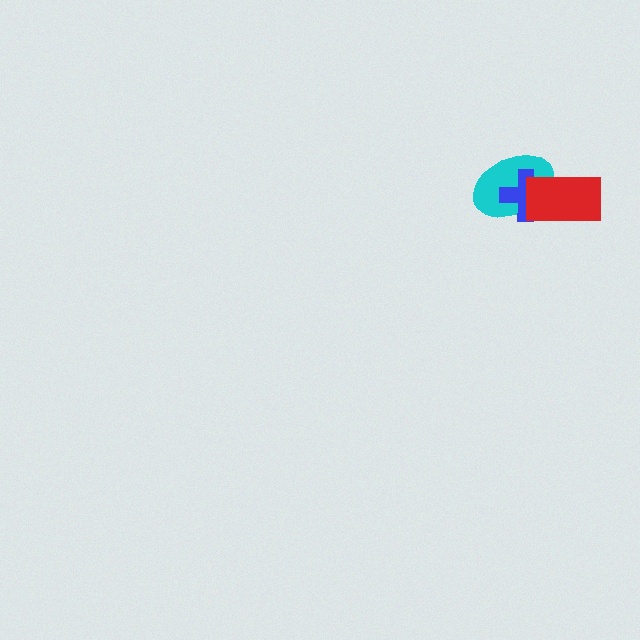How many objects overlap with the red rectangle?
2 objects overlap with the red rectangle.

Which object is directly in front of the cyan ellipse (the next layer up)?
The blue cross is directly in front of the cyan ellipse.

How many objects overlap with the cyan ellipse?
2 objects overlap with the cyan ellipse.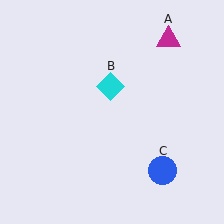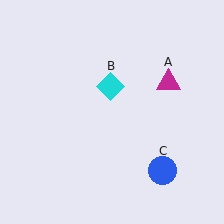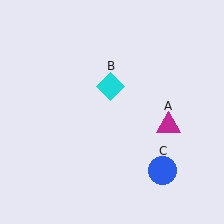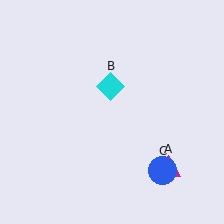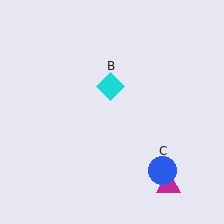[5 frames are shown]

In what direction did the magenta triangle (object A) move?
The magenta triangle (object A) moved down.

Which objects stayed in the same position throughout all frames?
Cyan diamond (object B) and blue circle (object C) remained stationary.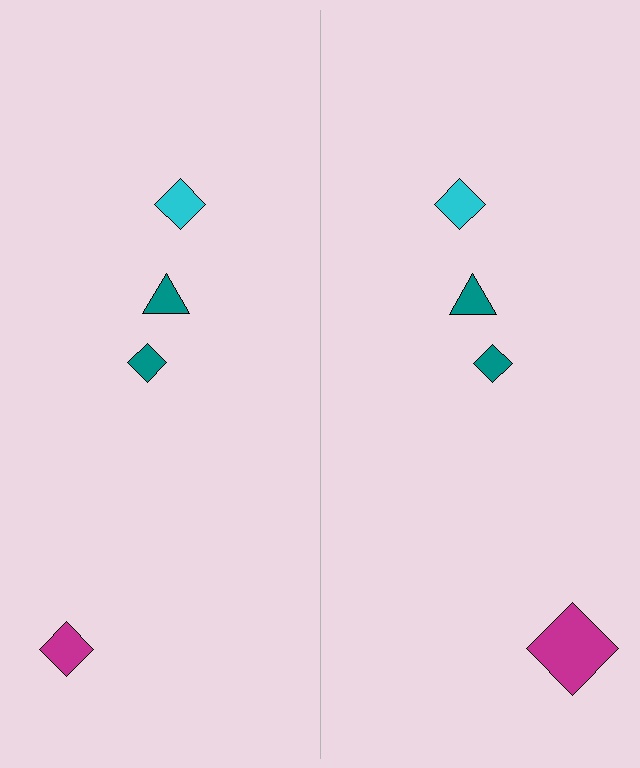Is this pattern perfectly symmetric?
No, the pattern is not perfectly symmetric. The magenta diamond on the right side has a different size than its mirror counterpart.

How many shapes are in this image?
There are 8 shapes in this image.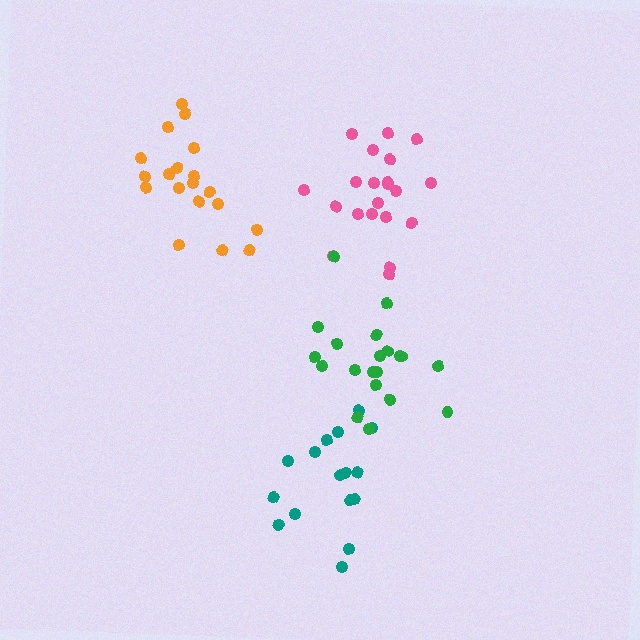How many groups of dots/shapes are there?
There are 4 groups.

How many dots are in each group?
Group 1: 19 dots, Group 2: 21 dots, Group 3: 16 dots, Group 4: 20 dots (76 total).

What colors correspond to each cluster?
The clusters are colored: orange, pink, teal, green.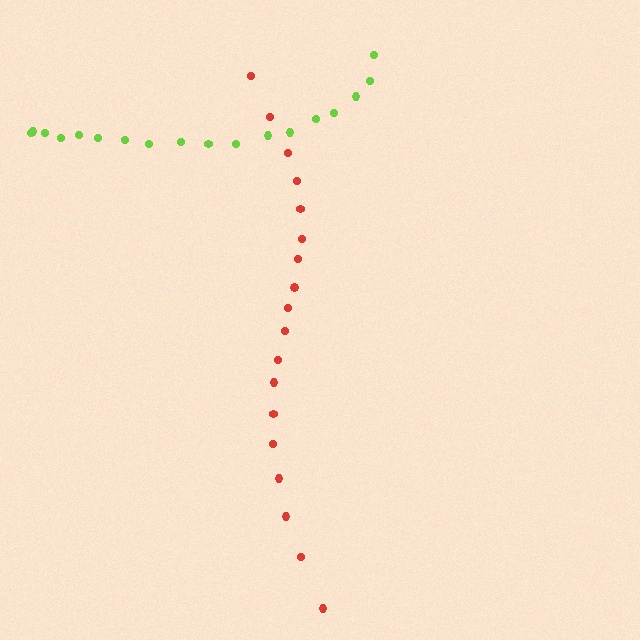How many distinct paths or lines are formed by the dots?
There are 2 distinct paths.